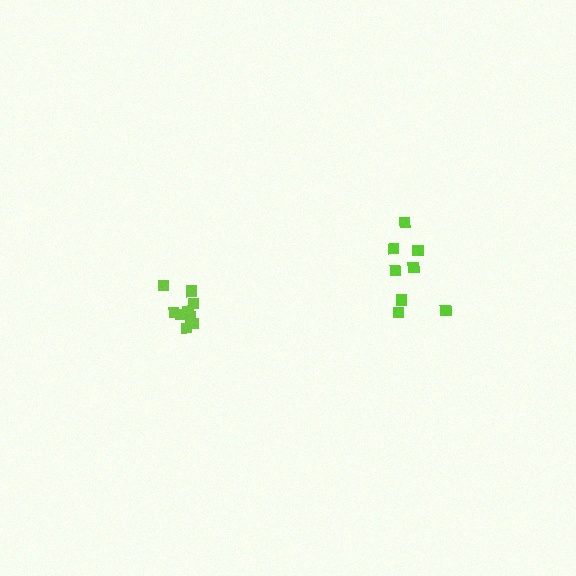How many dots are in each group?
Group 1: 8 dots, Group 2: 9 dots (17 total).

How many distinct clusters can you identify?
There are 2 distinct clusters.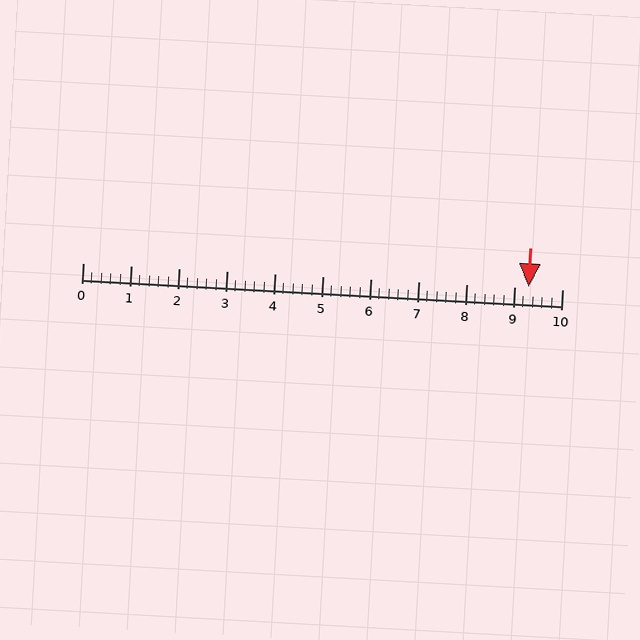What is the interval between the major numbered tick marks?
The major tick marks are spaced 1 units apart.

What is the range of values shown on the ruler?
The ruler shows values from 0 to 10.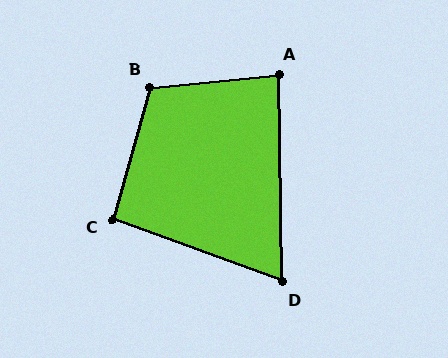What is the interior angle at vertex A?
Approximately 85 degrees (approximately right).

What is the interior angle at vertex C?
Approximately 95 degrees (approximately right).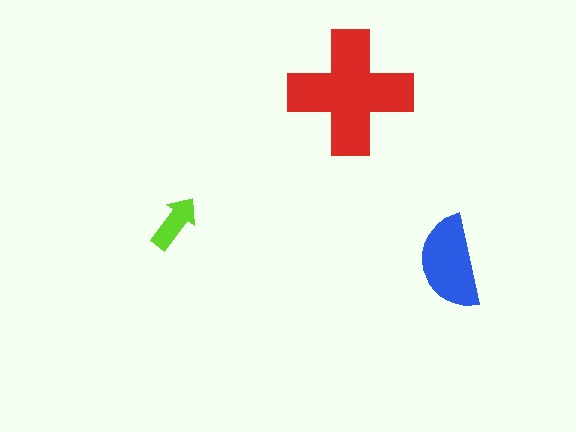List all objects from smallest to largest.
The lime arrow, the blue semicircle, the red cross.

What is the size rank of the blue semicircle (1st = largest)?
2nd.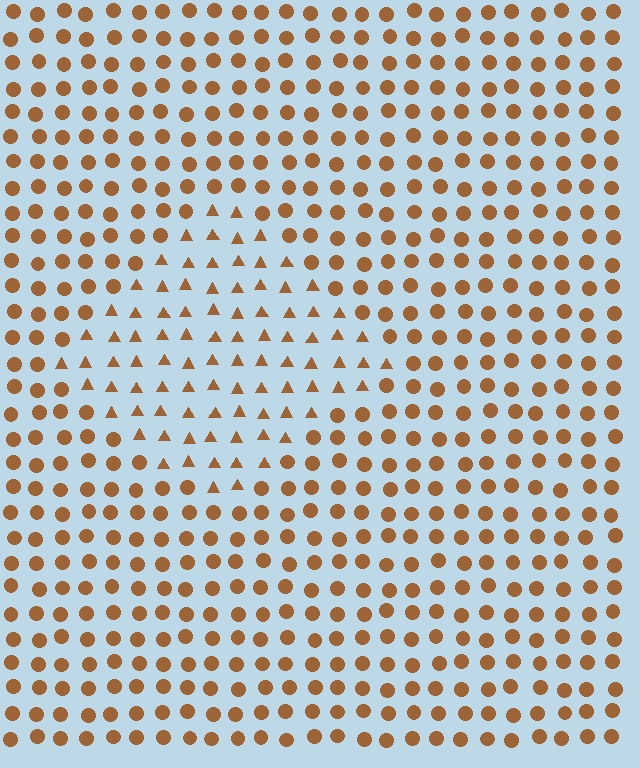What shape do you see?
I see a diamond.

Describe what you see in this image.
The image is filled with small brown elements arranged in a uniform grid. A diamond-shaped region contains triangles, while the surrounding area contains circles. The boundary is defined purely by the change in element shape.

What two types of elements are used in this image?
The image uses triangles inside the diamond region and circles outside it.